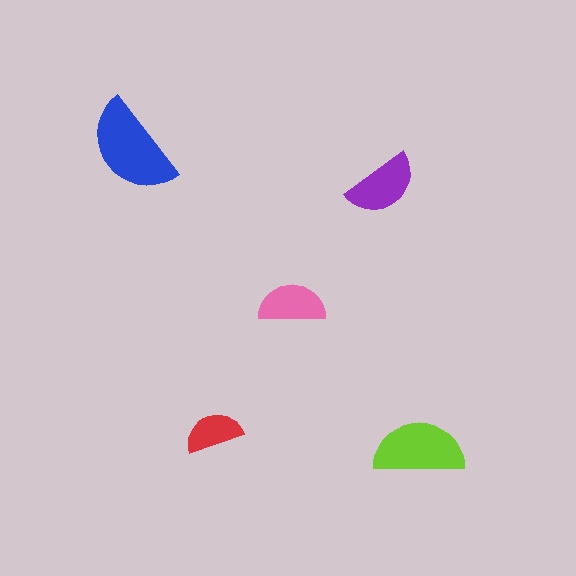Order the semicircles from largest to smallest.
the blue one, the lime one, the purple one, the pink one, the red one.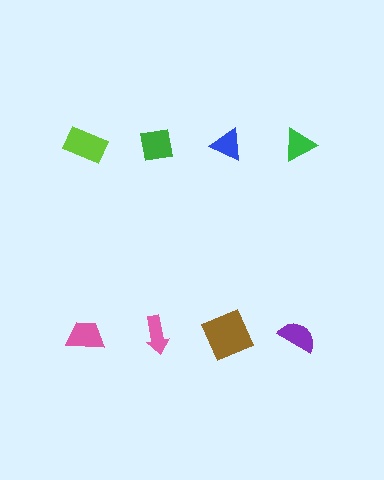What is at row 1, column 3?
A blue triangle.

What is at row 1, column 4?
A green triangle.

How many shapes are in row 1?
4 shapes.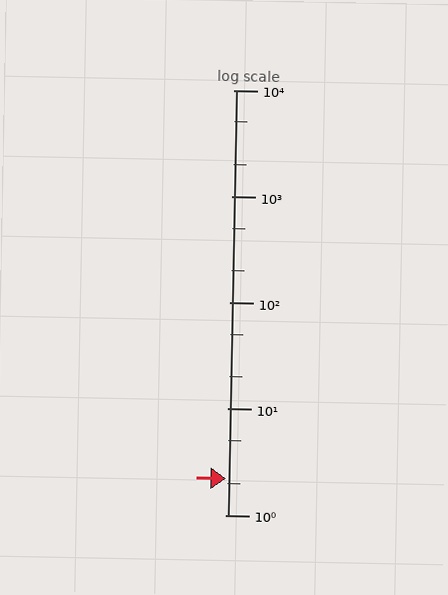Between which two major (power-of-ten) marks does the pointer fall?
The pointer is between 1 and 10.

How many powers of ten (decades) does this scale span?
The scale spans 4 decades, from 1 to 10000.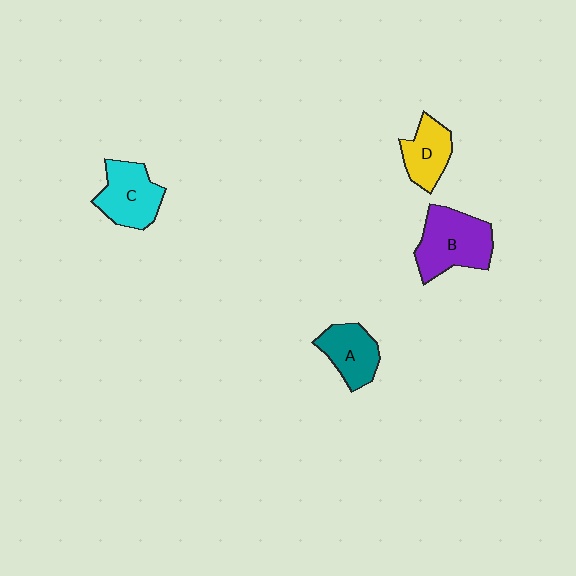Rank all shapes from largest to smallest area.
From largest to smallest: B (purple), C (cyan), A (teal), D (yellow).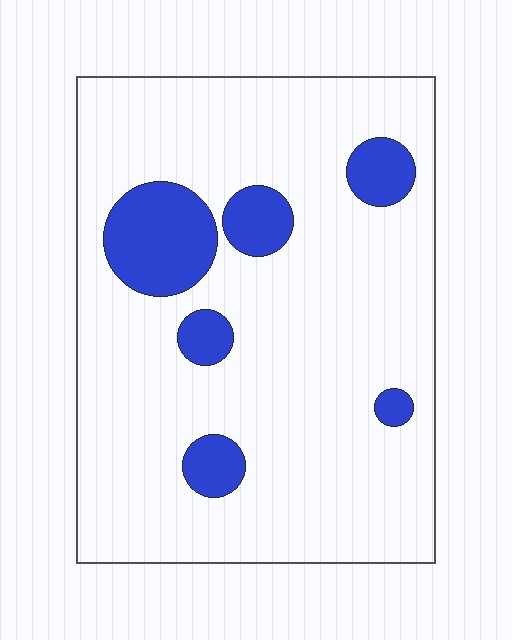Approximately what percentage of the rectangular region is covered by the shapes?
Approximately 15%.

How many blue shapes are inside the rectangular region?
6.